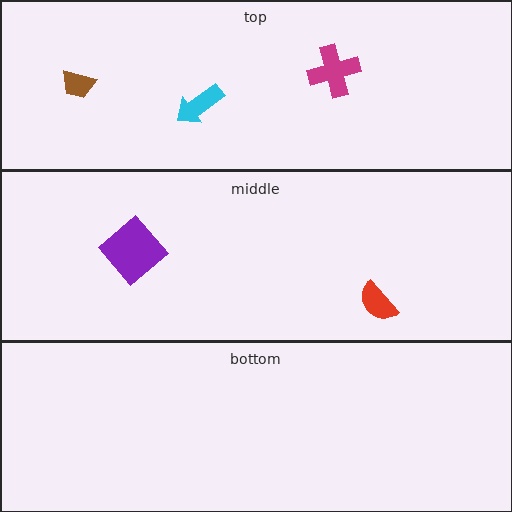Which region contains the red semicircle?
The middle region.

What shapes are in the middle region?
The red semicircle, the purple diamond.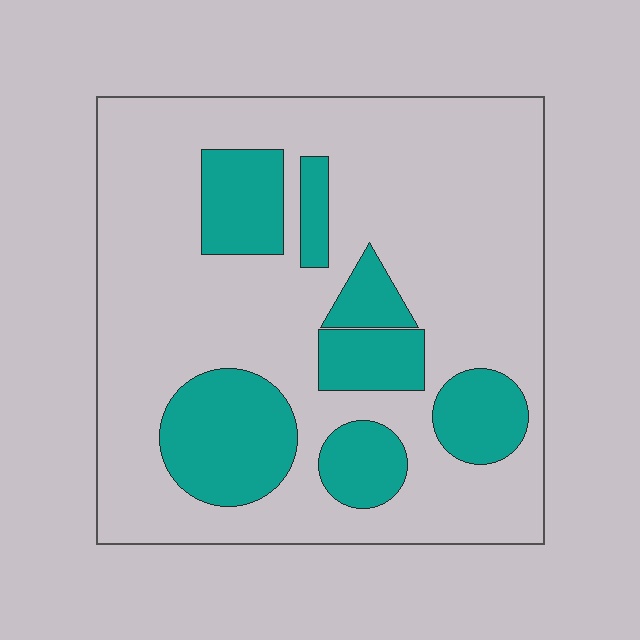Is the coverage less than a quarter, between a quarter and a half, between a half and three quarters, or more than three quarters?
Between a quarter and a half.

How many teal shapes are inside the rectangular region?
7.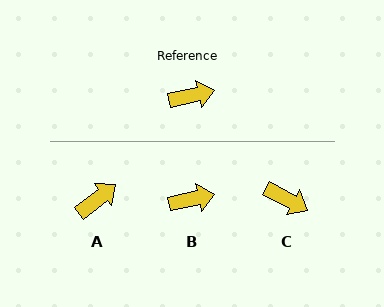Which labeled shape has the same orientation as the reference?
B.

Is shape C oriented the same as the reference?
No, it is off by about 40 degrees.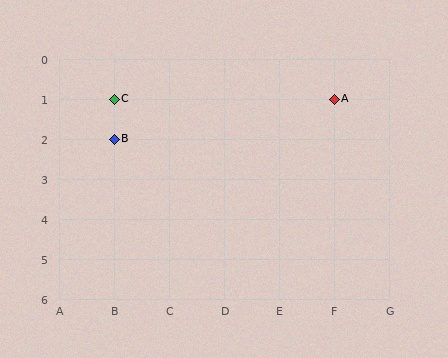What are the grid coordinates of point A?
Point A is at grid coordinates (F, 1).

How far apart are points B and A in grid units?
Points B and A are 4 columns and 1 row apart (about 4.1 grid units diagonally).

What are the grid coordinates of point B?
Point B is at grid coordinates (B, 2).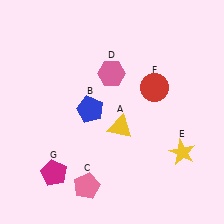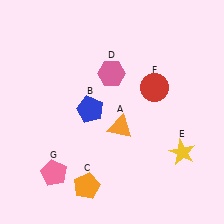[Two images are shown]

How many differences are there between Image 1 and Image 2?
There are 3 differences between the two images.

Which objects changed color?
A changed from yellow to orange. C changed from pink to orange. G changed from magenta to pink.